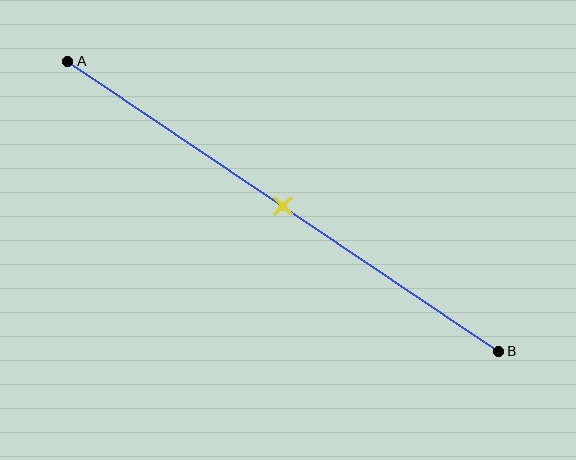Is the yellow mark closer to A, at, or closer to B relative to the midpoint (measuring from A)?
The yellow mark is approximately at the midpoint of segment AB.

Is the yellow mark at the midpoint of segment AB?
Yes, the mark is approximately at the midpoint.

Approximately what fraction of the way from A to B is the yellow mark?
The yellow mark is approximately 50% of the way from A to B.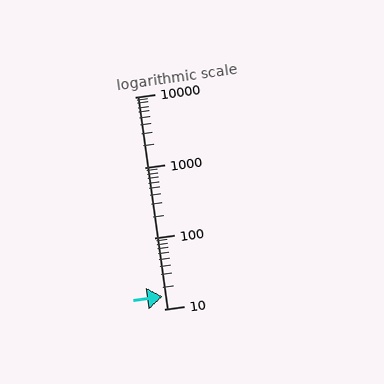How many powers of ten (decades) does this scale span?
The scale spans 3 decades, from 10 to 10000.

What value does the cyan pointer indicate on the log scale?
The pointer indicates approximately 15.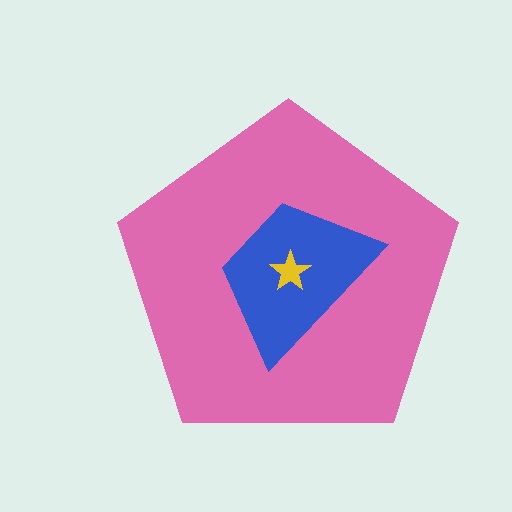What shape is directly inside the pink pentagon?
The blue trapezoid.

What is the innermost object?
The yellow star.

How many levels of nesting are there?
3.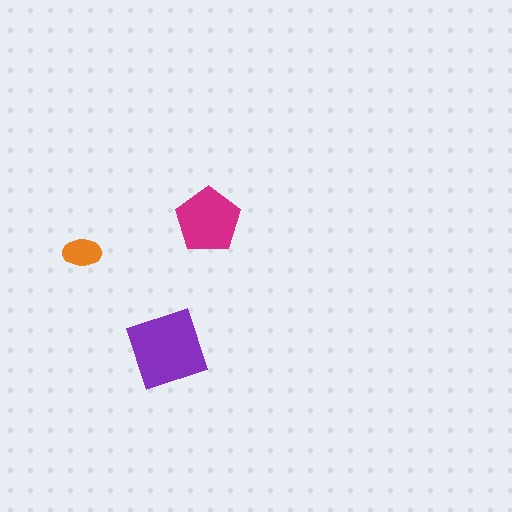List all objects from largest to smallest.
The purple diamond, the magenta pentagon, the orange ellipse.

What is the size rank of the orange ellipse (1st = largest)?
3rd.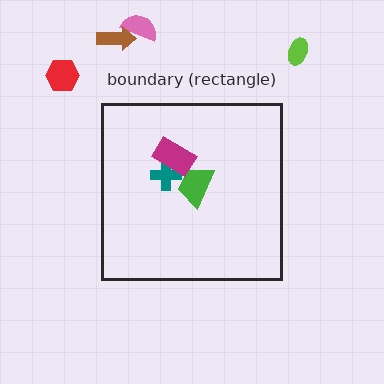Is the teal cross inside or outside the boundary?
Inside.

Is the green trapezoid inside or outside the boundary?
Inside.